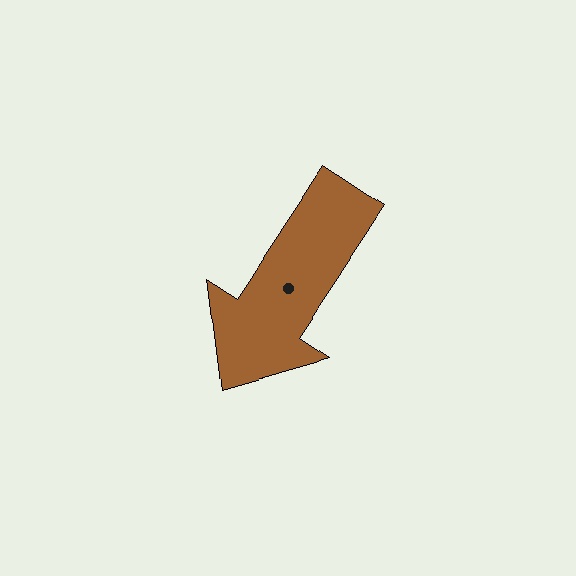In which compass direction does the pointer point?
Southwest.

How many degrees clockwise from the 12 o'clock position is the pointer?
Approximately 213 degrees.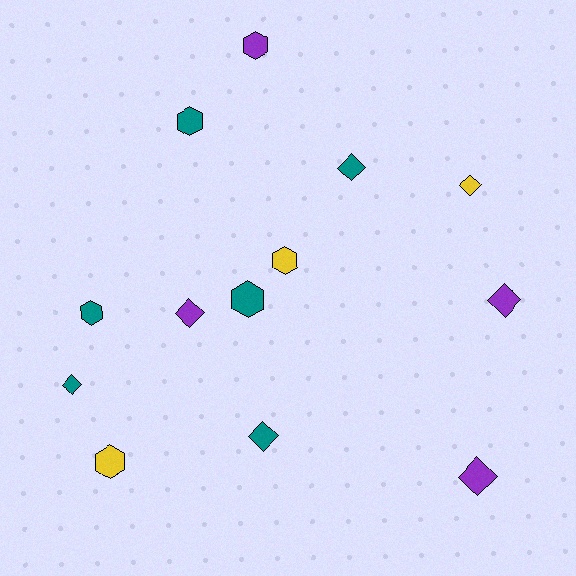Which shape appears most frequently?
Diamond, with 7 objects.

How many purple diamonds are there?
There are 3 purple diamonds.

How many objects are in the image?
There are 13 objects.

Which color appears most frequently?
Teal, with 6 objects.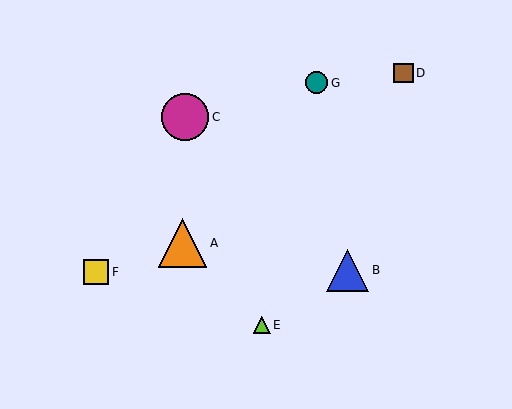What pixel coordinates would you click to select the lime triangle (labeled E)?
Click at (262, 325) to select the lime triangle E.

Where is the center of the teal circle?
The center of the teal circle is at (317, 83).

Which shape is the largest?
The orange triangle (labeled A) is the largest.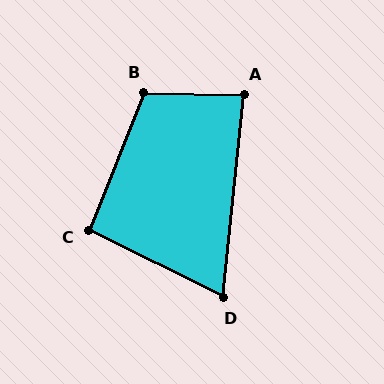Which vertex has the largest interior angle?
B, at approximately 111 degrees.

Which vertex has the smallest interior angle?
D, at approximately 69 degrees.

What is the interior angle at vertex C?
Approximately 95 degrees (approximately right).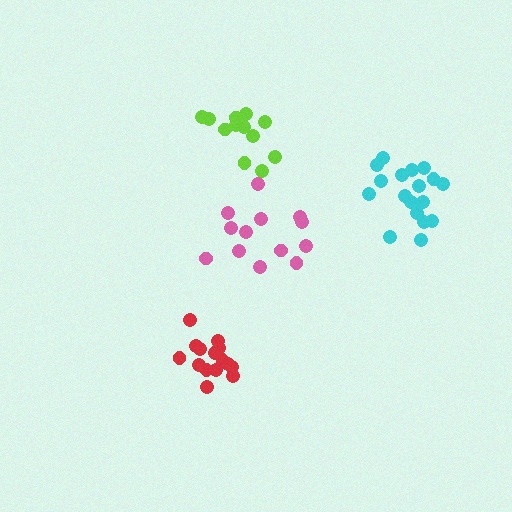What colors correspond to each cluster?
The clusters are colored: red, cyan, lime, pink.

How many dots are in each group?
Group 1: 15 dots, Group 2: 18 dots, Group 3: 12 dots, Group 4: 13 dots (58 total).